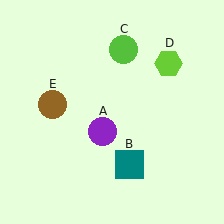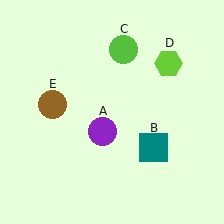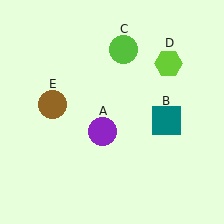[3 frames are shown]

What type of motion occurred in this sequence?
The teal square (object B) rotated counterclockwise around the center of the scene.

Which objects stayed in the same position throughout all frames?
Purple circle (object A) and lime circle (object C) and lime hexagon (object D) and brown circle (object E) remained stationary.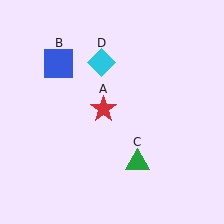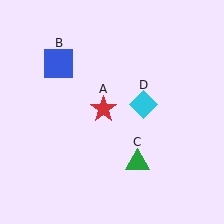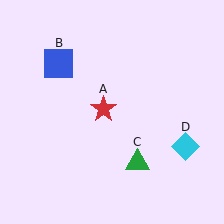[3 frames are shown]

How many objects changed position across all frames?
1 object changed position: cyan diamond (object D).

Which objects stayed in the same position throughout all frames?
Red star (object A) and blue square (object B) and green triangle (object C) remained stationary.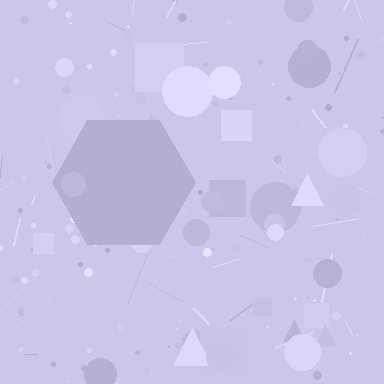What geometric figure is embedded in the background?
A hexagon is embedded in the background.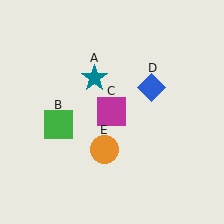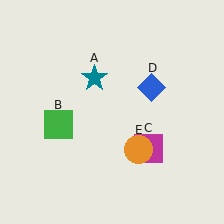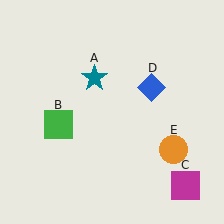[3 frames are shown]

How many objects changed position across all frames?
2 objects changed position: magenta square (object C), orange circle (object E).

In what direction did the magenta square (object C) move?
The magenta square (object C) moved down and to the right.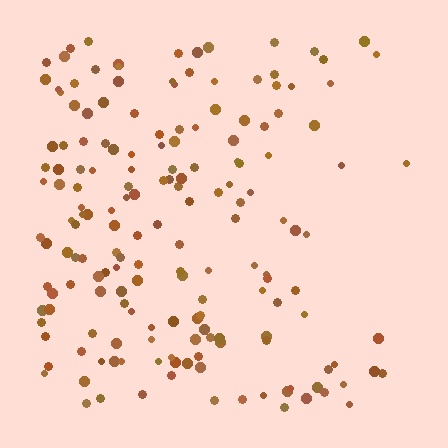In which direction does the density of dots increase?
From right to left, with the left side densest.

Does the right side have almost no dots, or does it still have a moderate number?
Still a moderate number, just noticeably fewer than the left.